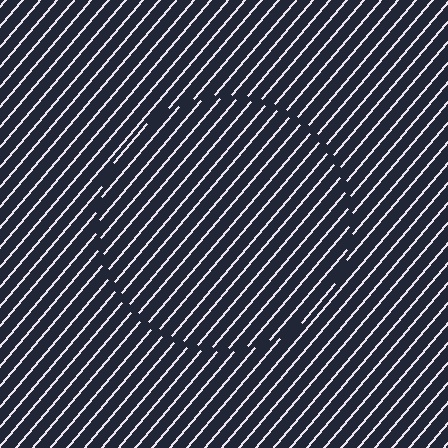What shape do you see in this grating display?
An illusory circle. The interior of the shape contains the same grating, shifted by half a period — the contour is defined by the phase discontinuity where line-ends from the inner and outer gratings abut.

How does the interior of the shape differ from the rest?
The interior of the shape contains the same grating, shifted by half a period — the contour is defined by the phase discontinuity where line-ends from the inner and outer gratings abut.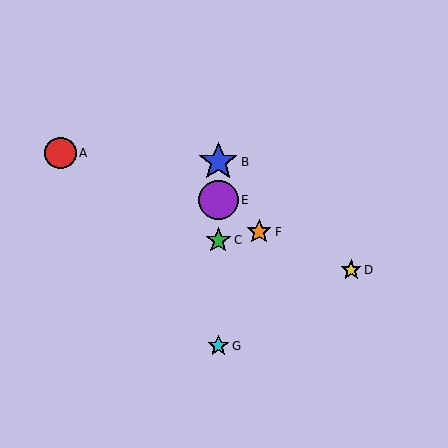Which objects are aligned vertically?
Objects B, C, E, G are aligned vertically.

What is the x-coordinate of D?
Object D is at x≈351.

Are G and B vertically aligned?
Yes, both are at x≈218.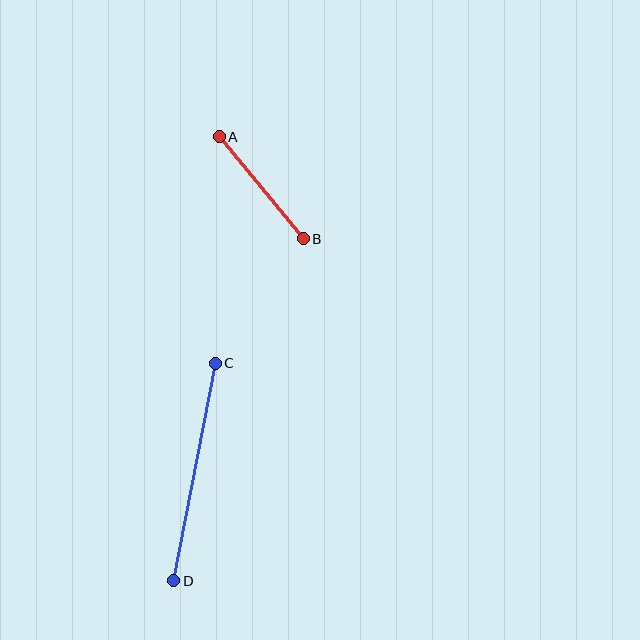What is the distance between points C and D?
The distance is approximately 221 pixels.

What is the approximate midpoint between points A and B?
The midpoint is at approximately (261, 188) pixels.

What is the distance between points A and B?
The distance is approximately 132 pixels.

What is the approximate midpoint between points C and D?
The midpoint is at approximately (194, 472) pixels.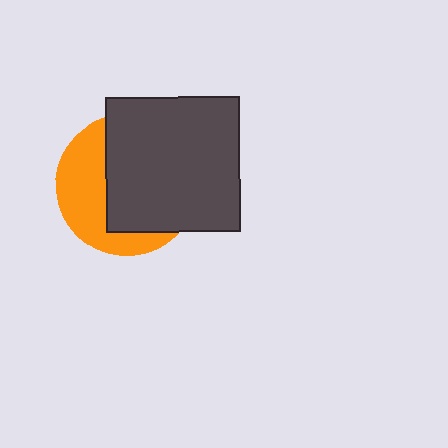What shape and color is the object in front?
The object in front is a dark gray square.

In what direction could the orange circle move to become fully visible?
The orange circle could move left. That would shift it out from behind the dark gray square entirely.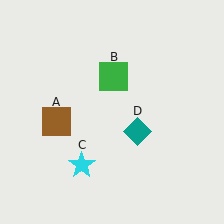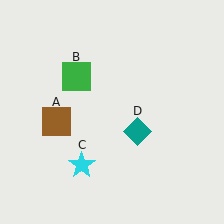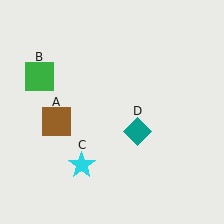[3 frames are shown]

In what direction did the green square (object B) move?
The green square (object B) moved left.